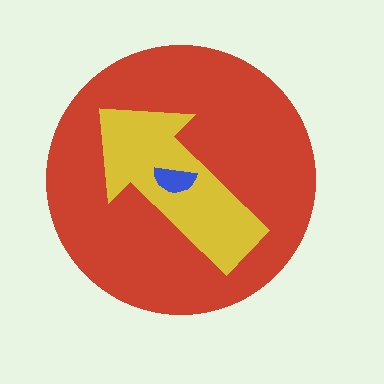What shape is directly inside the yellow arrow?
The blue semicircle.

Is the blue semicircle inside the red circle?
Yes.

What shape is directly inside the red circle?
The yellow arrow.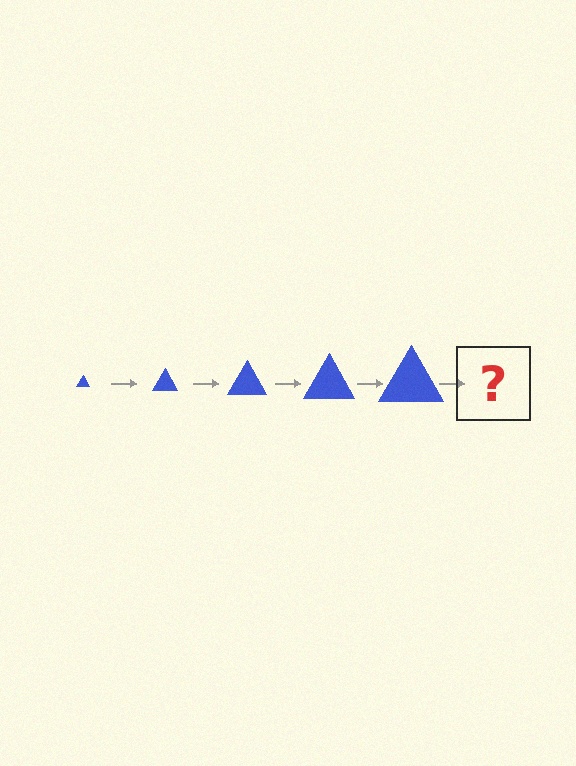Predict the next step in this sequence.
The next step is a blue triangle, larger than the previous one.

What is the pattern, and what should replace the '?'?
The pattern is that the triangle gets progressively larger each step. The '?' should be a blue triangle, larger than the previous one.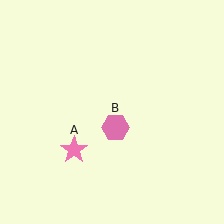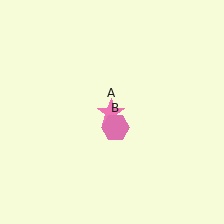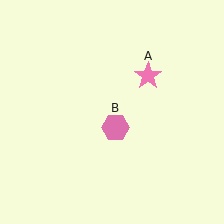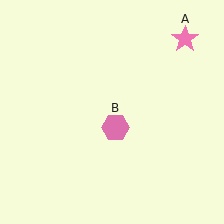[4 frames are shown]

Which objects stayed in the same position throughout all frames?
Pink hexagon (object B) remained stationary.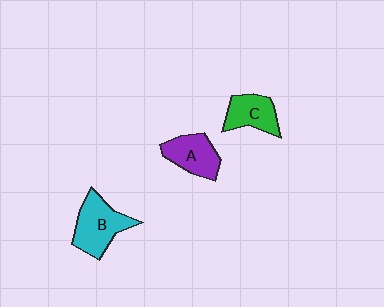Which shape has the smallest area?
Shape C (green).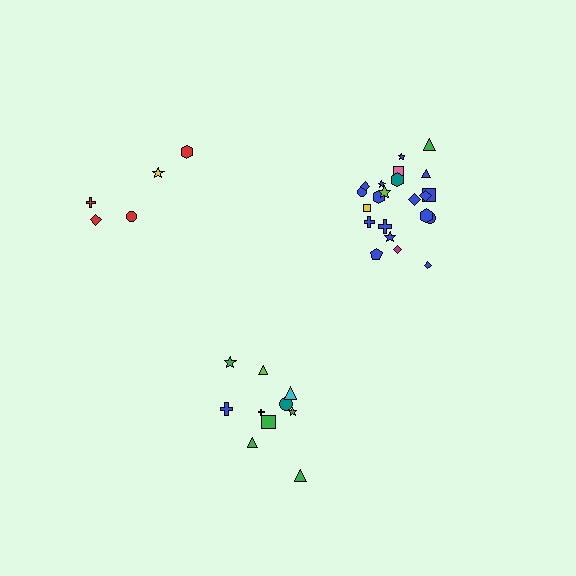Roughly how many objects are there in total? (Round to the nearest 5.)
Roughly 35 objects in total.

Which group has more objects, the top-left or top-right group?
The top-right group.